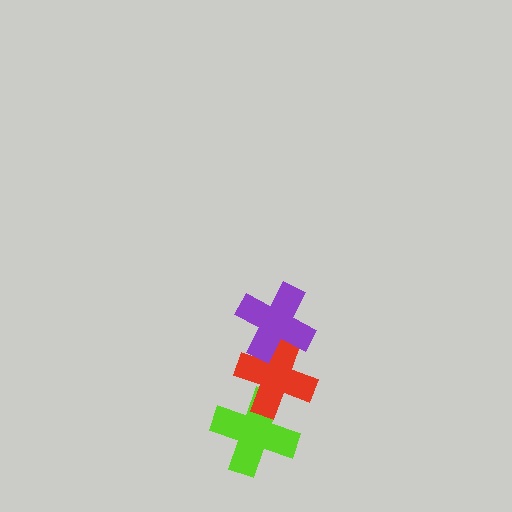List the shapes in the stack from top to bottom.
From top to bottom: the purple cross, the red cross, the lime cross.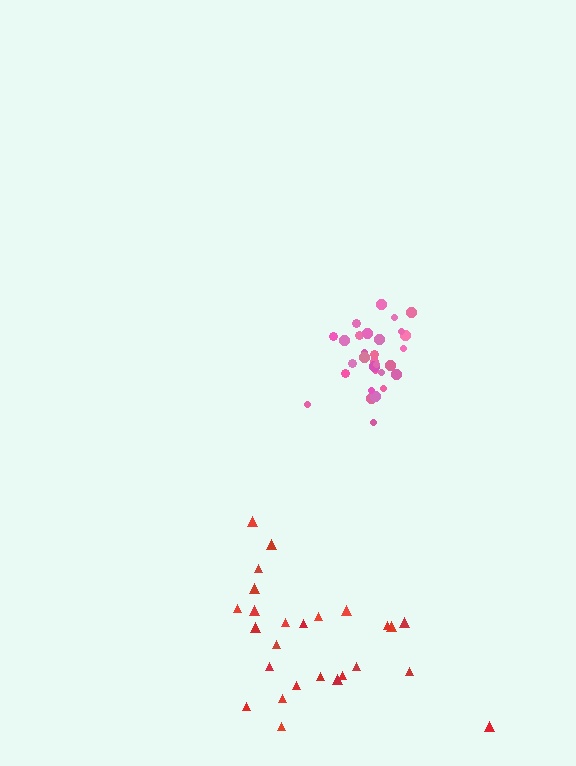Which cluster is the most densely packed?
Pink.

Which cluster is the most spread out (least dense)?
Red.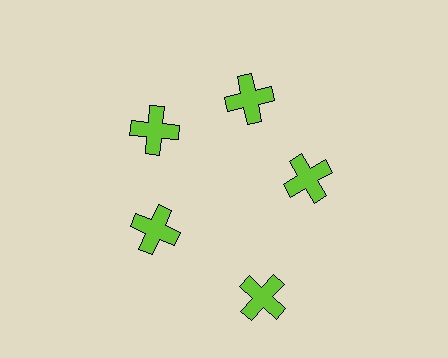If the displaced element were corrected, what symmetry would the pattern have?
It would have 5-fold rotational symmetry — the pattern would map onto itself every 72 degrees.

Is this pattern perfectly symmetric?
No. The 5 lime crosses are arranged in a ring, but one element near the 5 o'clock position is pushed outward from the center, breaking the 5-fold rotational symmetry.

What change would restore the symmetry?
The symmetry would be restored by moving it inward, back onto the ring so that all 5 crosses sit at equal angles and equal distance from the center.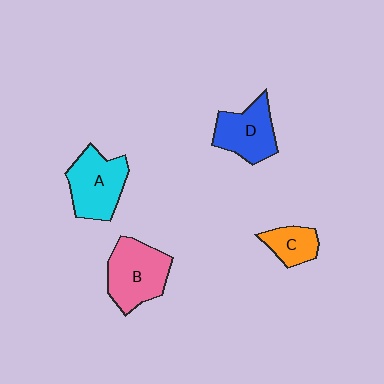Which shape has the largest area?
Shape B (pink).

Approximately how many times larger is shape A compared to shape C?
Approximately 1.8 times.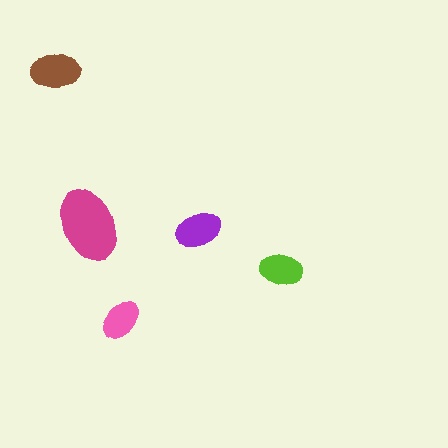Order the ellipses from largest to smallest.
the magenta one, the brown one, the purple one, the lime one, the pink one.